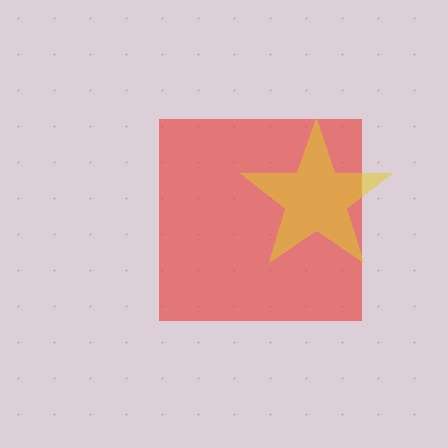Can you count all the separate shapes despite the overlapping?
Yes, there are 2 separate shapes.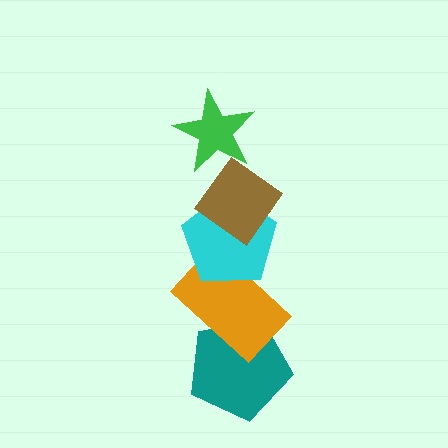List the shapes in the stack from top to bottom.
From top to bottom: the green star, the brown diamond, the cyan pentagon, the orange rectangle, the teal pentagon.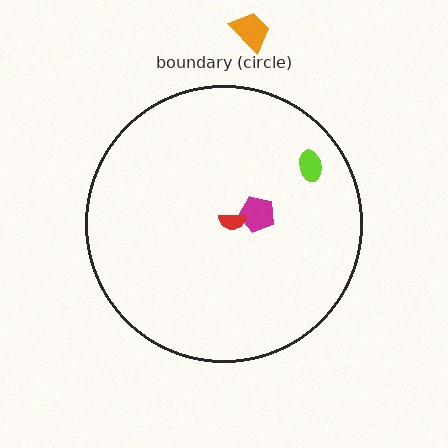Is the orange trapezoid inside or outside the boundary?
Outside.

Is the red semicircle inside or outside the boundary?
Inside.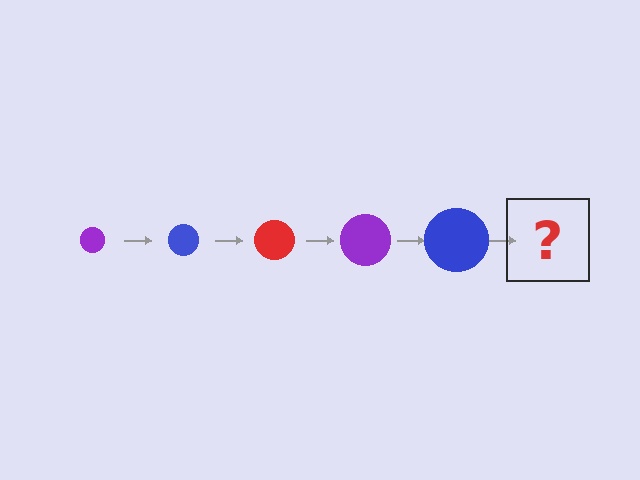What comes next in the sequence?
The next element should be a red circle, larger than the previous one.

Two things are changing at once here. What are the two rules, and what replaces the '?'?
The two rules are that the circle grows larger each step and the color cycles through purple, blue, and red. The '?' should be a red circle, larger than the previous one.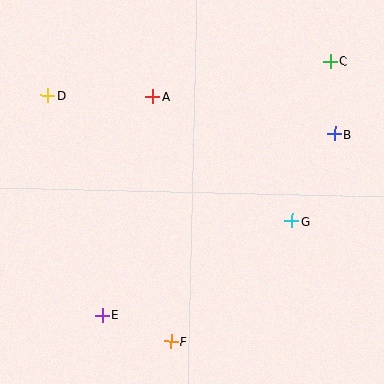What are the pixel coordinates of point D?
Point D is at (48, 95).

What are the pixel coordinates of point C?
Point C is at (330, 61).